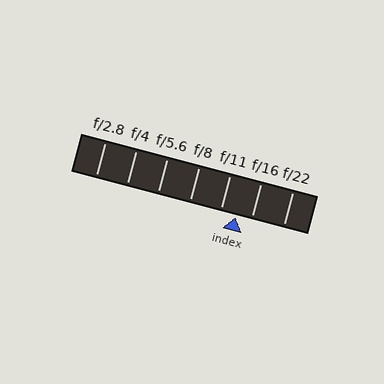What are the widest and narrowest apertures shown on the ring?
The widest aperture shown is f/2.8 and the narrowest is f/22.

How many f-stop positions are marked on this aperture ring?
There are 7 f-stop positions marked.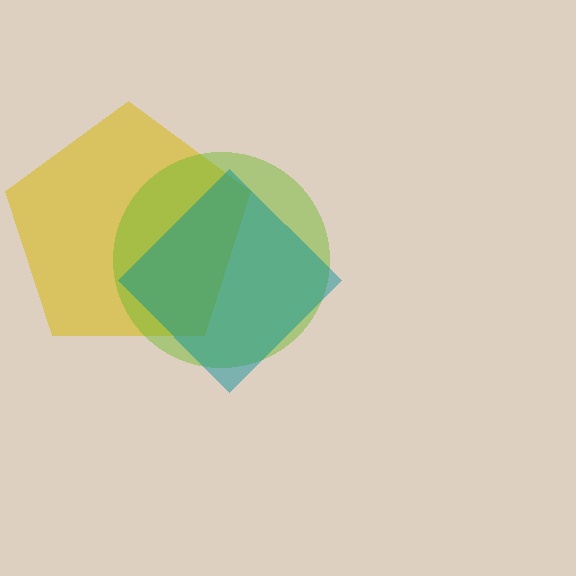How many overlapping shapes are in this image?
There are 3 overlapping shapes in the image.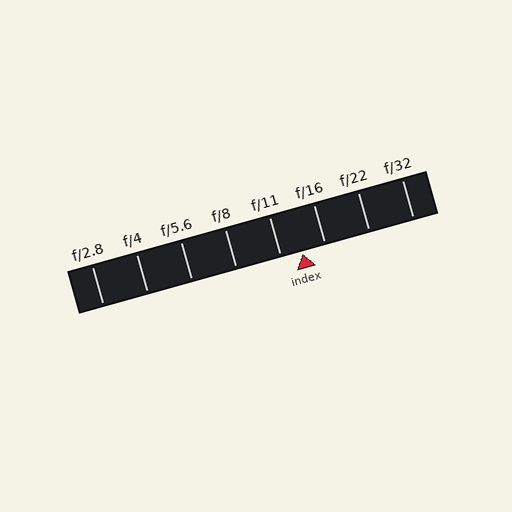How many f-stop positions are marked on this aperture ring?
There are 8 f-stop positions marked.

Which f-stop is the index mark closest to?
The index mark is closest to f/11.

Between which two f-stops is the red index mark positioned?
The index mark is between f/11 and f/16.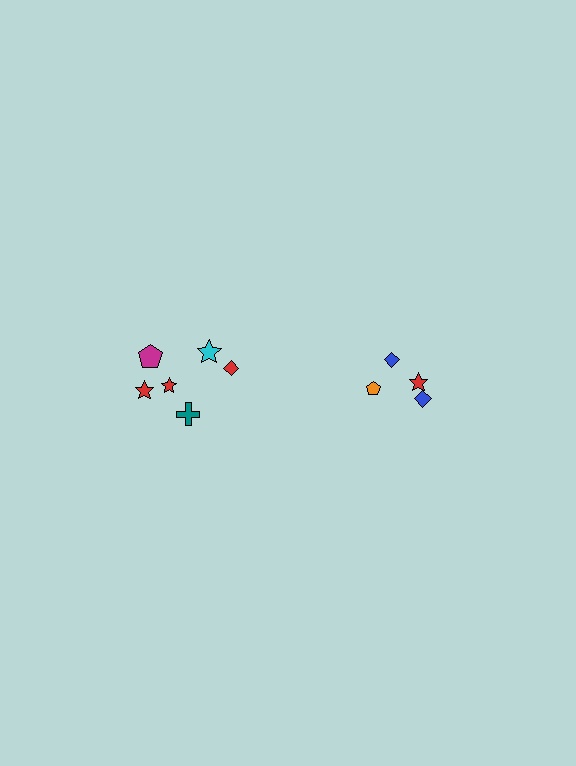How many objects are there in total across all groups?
There are 10 objects.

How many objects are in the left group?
There are 6 objects.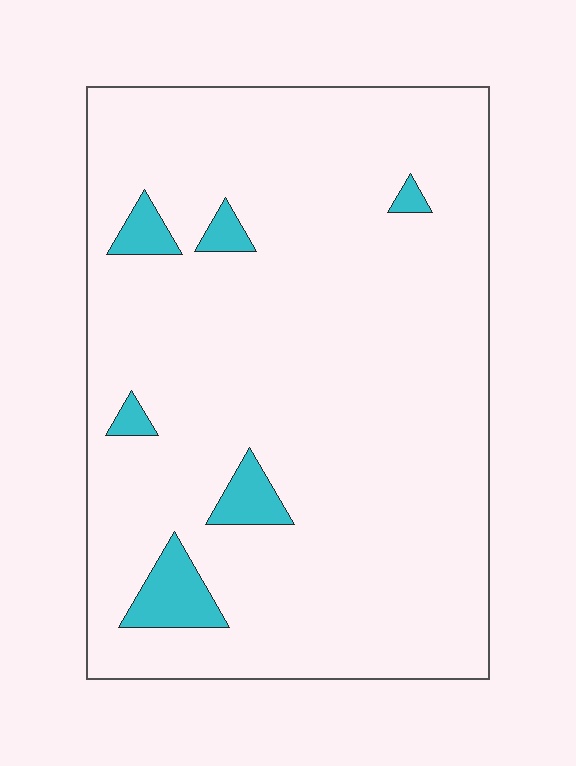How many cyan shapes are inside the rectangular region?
6.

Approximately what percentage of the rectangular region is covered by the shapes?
Approximately 5%.